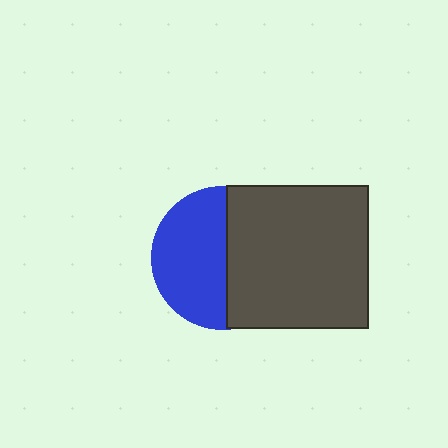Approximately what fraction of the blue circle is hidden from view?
Roughly 48% of the blue circle is hidden behind the dark gray square.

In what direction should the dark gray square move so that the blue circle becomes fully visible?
The dark gray square should move right. That is the shortest direction to clear the overlap and leave the blue circle fully visible.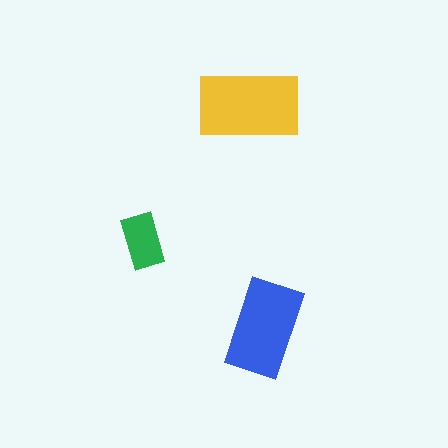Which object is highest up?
The yellow rectangle is topmost.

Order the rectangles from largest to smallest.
the yellow one, the blue one, the green one.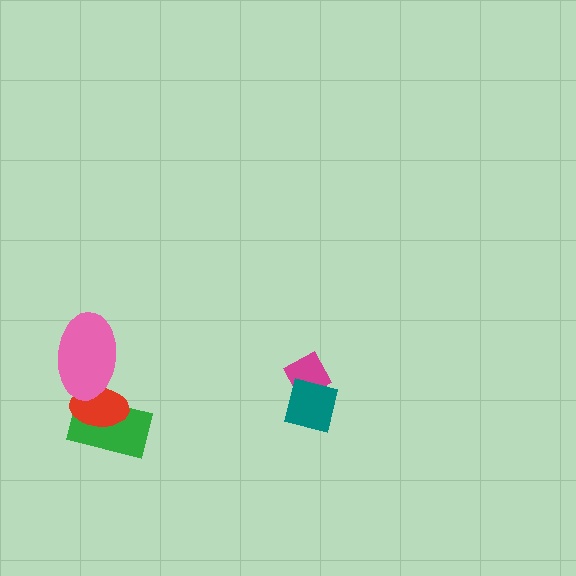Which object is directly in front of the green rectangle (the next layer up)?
The red ellipse is directly in front of the green rectangle.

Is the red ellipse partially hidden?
Yes, it is partially covered by another shape.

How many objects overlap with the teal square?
1 object overlaps with the teal square.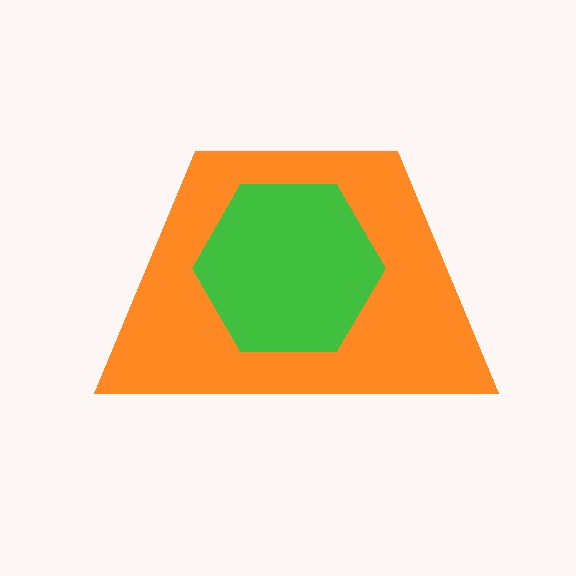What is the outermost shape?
The orange trapezoid.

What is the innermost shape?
The green hexagon.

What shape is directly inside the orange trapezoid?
The green hexagon.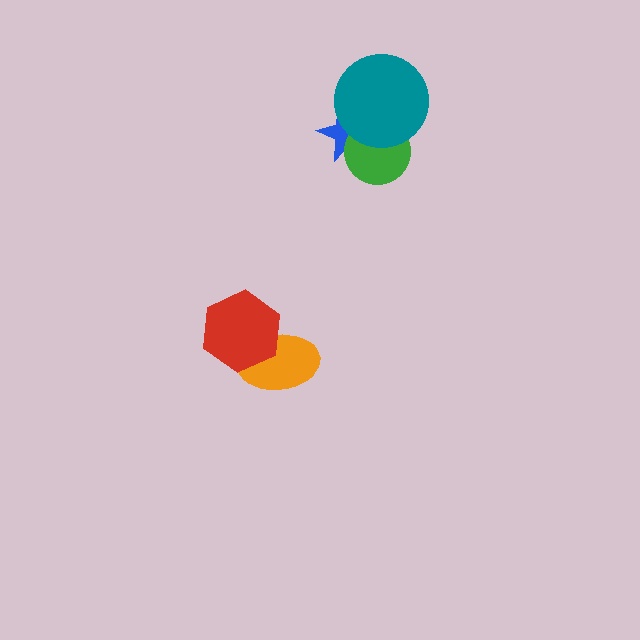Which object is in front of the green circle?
The teal circle is in front of the green circle.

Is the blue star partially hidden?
Yes, it is partially covered by another shape.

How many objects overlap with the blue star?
2 objects overlap with the blue star.